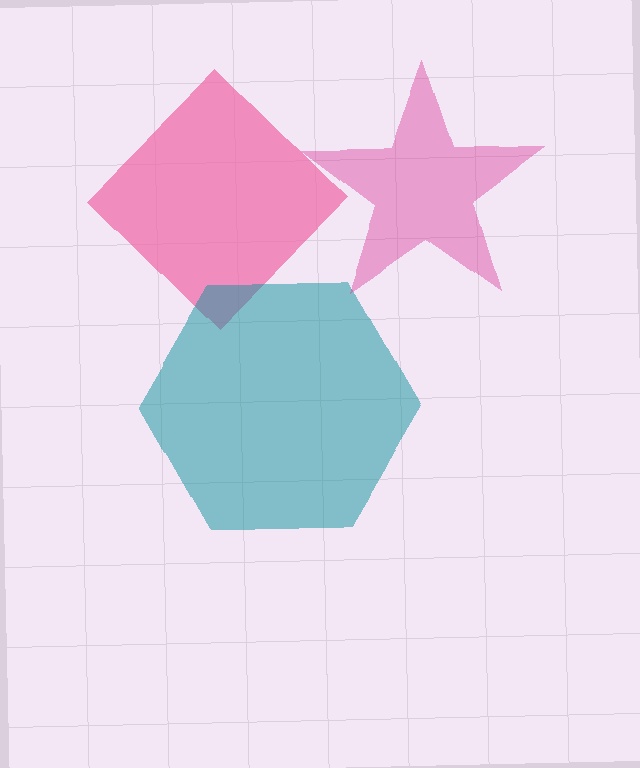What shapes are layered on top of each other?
The layered shapes are: a pink diamond, a teal hexagon, a magenta star.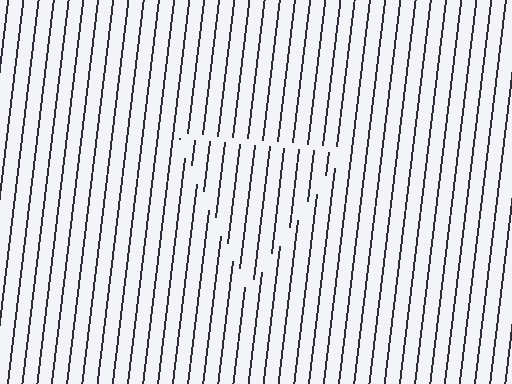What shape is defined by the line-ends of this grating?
An illusory triangle. The interior of the shape contains the same grating, shifted by half a period — the contour is defined by the phase discontinuity where line-ends from the inner and outer gratings abut.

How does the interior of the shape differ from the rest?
The interior of the shape contains the same grating, shifted by half a period — the contour is defined by the phase discontinuity where line-ends from the inner and outer gratings abut.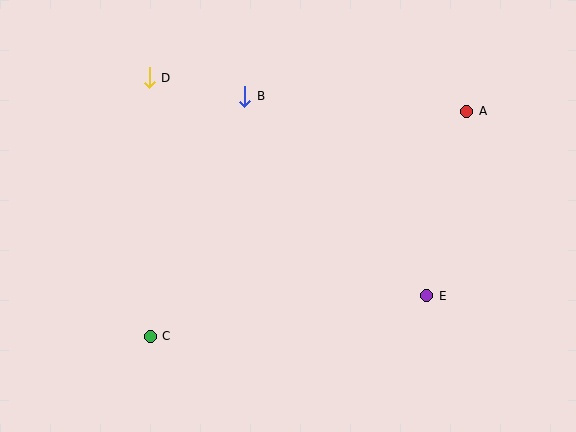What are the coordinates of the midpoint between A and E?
The midpoint between A and E is at (447, 204).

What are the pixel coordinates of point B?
Point B is at (245, 96).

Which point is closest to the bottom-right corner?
Point E is closest to the bottom-right corner.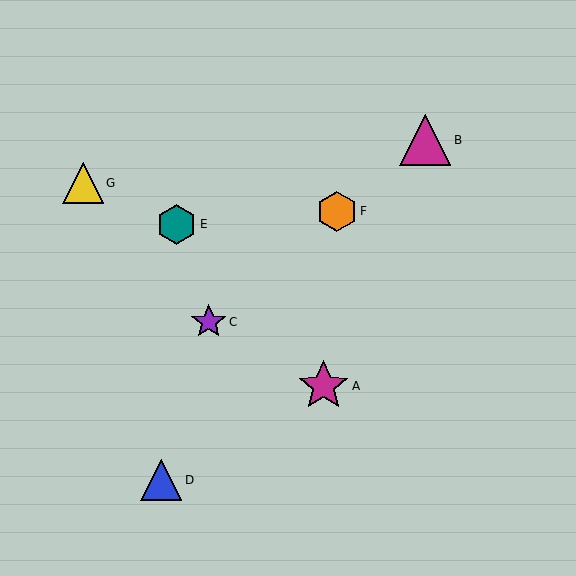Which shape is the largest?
The magenta star (labeled A) is the largest.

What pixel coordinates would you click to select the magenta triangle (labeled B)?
Click at (425, 140) to select the magenta triangle B.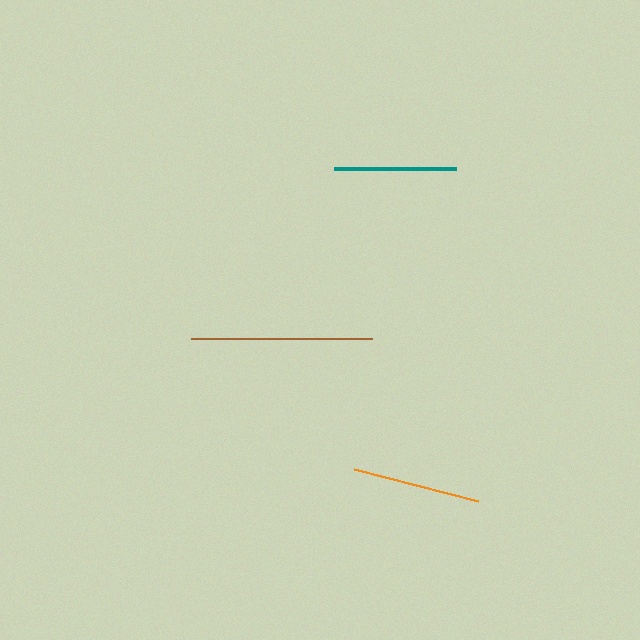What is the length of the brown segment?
The brown segment is approximately 181 pixels long.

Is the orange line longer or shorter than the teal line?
The orange line is longer than the teal line.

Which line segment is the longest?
The brown line is the longest at approximately 181 pixels.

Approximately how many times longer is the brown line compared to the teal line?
The brown line is approximately 1.5 times the length of the teal line.